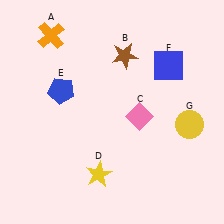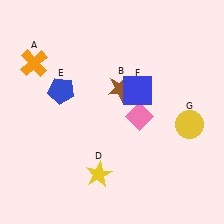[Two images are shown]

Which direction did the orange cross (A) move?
The orange cross (A) moved down.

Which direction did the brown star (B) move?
The brown star (B) moved down.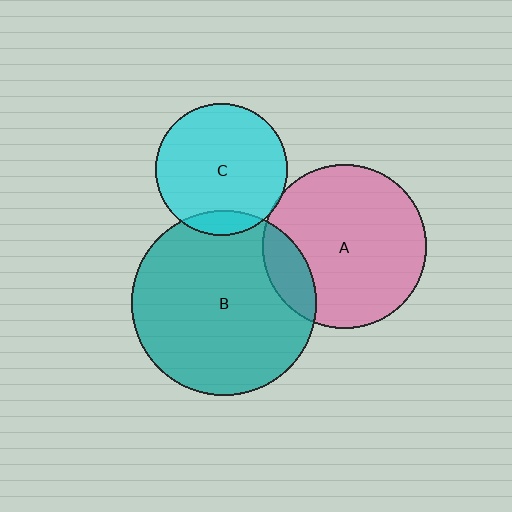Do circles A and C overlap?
Yes.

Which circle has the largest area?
Circle B (teal).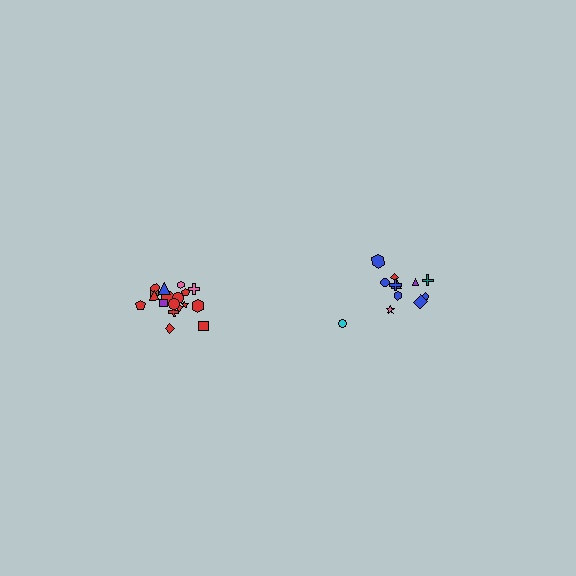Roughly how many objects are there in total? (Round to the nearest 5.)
Roughly 30 objects in total.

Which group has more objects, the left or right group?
The left group.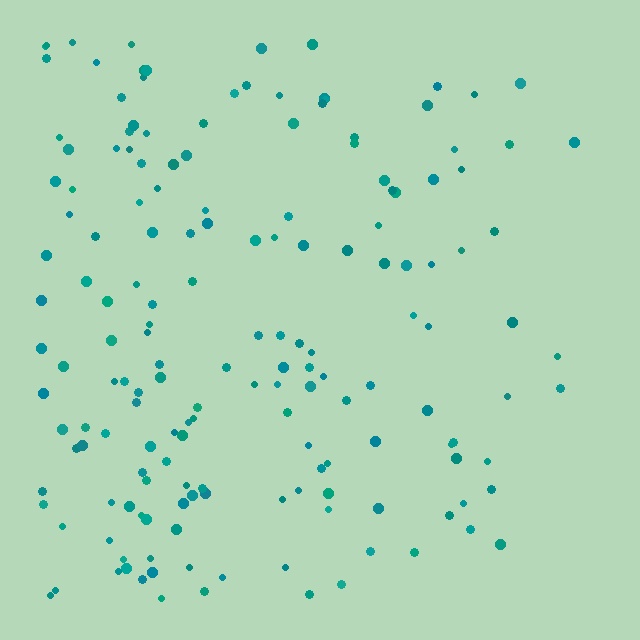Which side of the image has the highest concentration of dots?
The left.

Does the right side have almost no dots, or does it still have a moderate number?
Still a moderate number, just noticeably fewer than the left.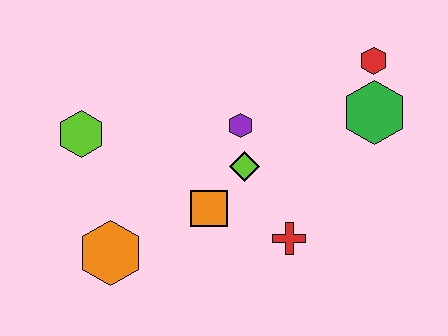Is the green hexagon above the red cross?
Yes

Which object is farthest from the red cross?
The lime hexagon is farthest from the red cross.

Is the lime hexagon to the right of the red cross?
No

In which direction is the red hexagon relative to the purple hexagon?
The red hexagon is to the right of the purple hexagon.